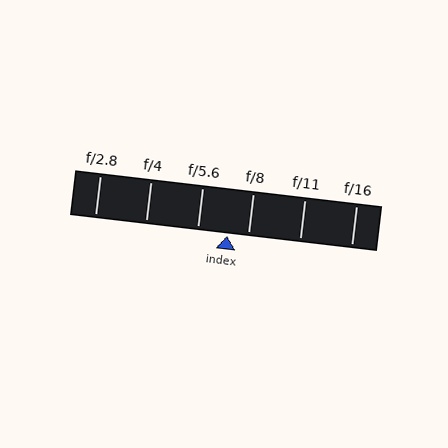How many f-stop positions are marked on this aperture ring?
There are 6 f-stop positions marked.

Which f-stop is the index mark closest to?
The index mark is closest to f/8.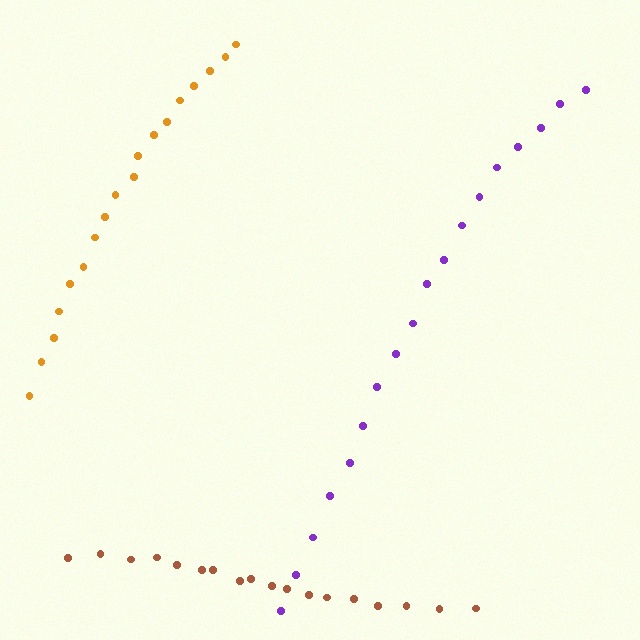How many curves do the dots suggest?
There are 3 distinct paths.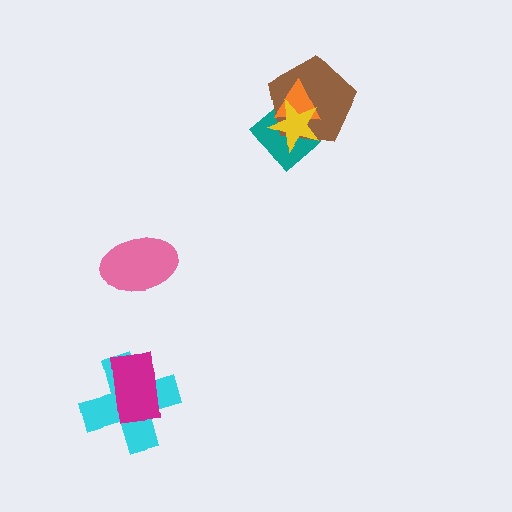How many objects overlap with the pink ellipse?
0 objects overlap with the pink ellipse.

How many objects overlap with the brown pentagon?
3 objects overlap with the brown pentagon.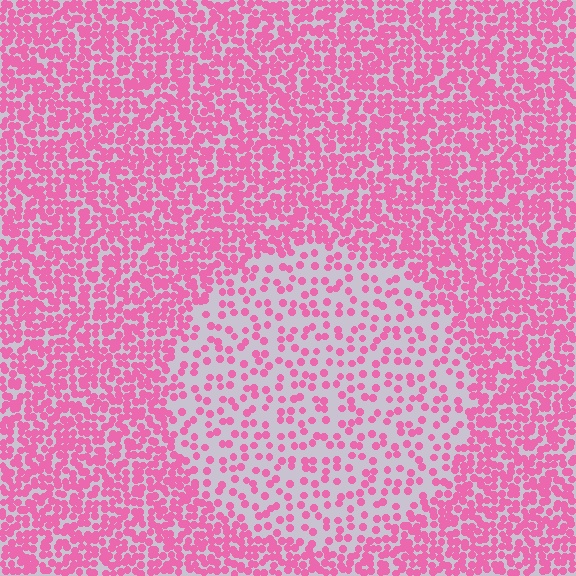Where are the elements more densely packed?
The elements are more densely packed outside the circle boundary.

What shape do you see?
I see a circle.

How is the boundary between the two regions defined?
The boundary is defined by a change in element density (approximately 2.4x ratio). All elements are the same color, size, and shape.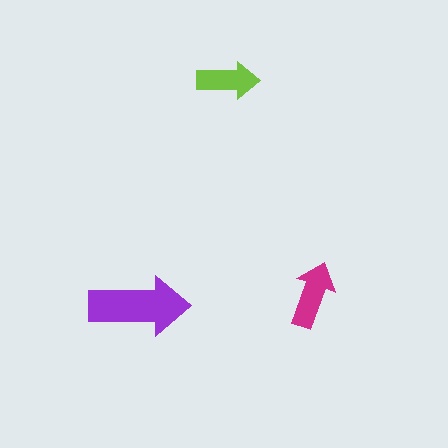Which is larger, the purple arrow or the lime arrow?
The purple one.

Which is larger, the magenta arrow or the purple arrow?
The purple one.